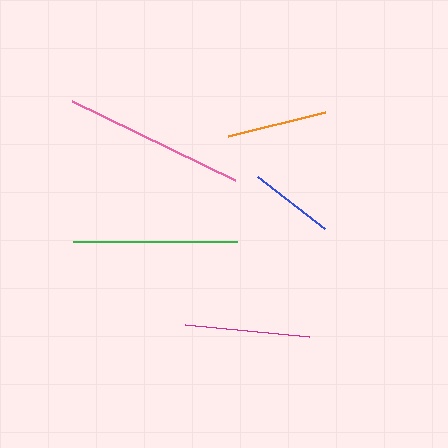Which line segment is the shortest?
The blue line is the shortest at approximately 85 pixels.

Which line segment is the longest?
The pink line is the longest at approximately 181 pixels.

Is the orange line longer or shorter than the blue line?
The orange line is longer than the blue line.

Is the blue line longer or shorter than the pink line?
The pink line is longer than the blue line.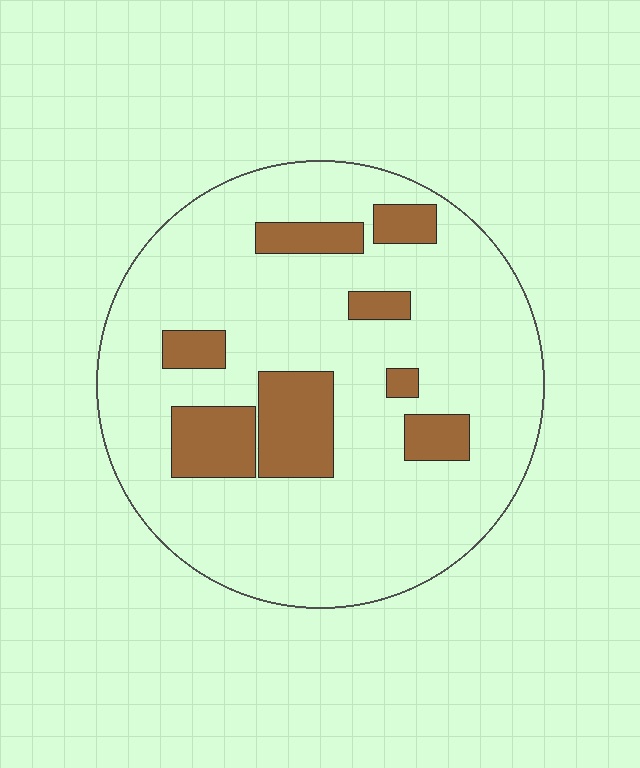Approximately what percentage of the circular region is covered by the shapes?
Approximately 20%.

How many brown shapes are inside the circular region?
8.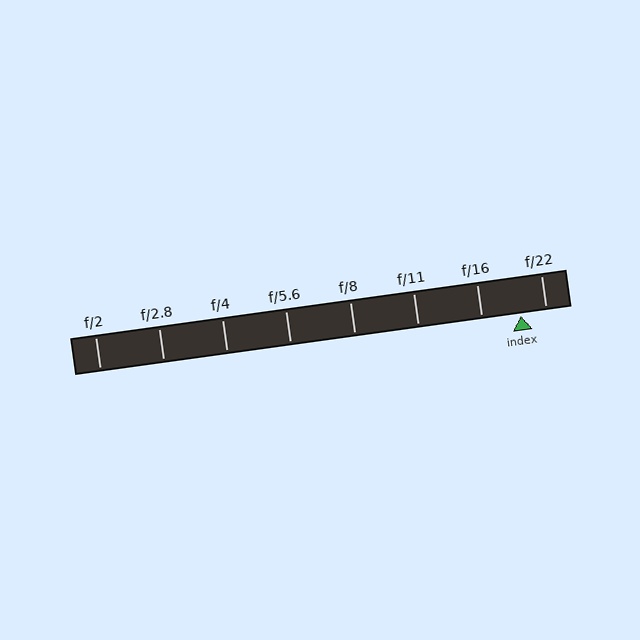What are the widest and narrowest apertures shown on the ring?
The widest aperture shown is f/2 and the narrowest is f/22.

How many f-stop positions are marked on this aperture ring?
There are 8 f-stop positions marked.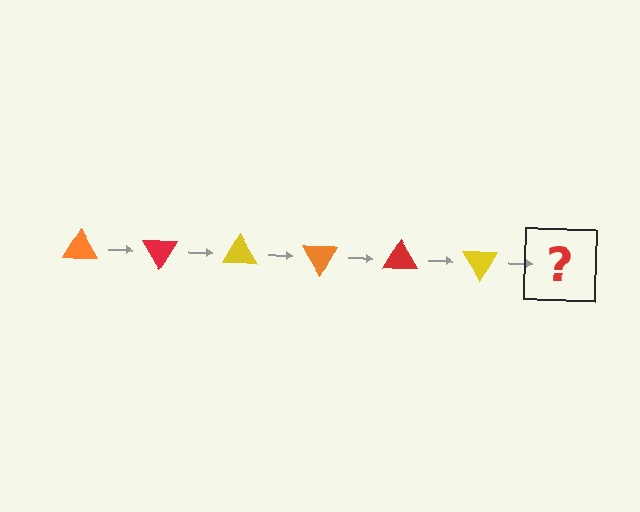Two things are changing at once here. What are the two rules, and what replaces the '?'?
The two rules are that it rotates 60 degrees each step and the color cycles through orange, red, and yellow. The '?' should be an orange triangle, rotated 360 degrees from the start.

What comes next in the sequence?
The next element should be an orange triangle, rotated 360 degrees from the start.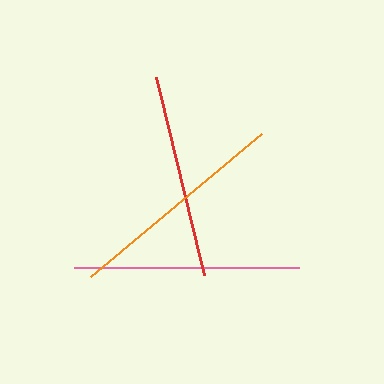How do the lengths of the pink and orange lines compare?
The pink and orange lines are approximately the same length.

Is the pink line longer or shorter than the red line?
The pink line is longer than the red line.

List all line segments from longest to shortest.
From longest to shortest: pink, orange, red.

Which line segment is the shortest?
The red line is the shortest at approximately 203 pixels.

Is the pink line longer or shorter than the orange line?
The pink line is longer than the orange line.